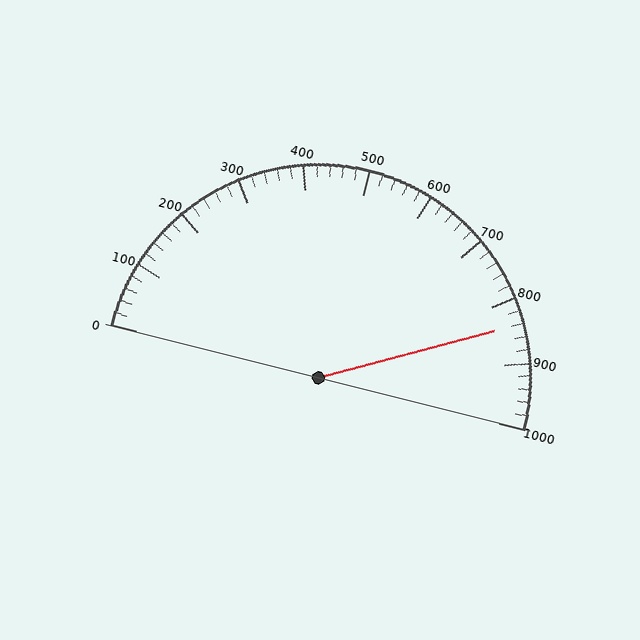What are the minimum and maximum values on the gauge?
The gauge ranges from 0 to 1000.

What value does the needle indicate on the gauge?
The needle indicates approximately 840.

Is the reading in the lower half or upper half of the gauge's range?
The reading is in the upper half of the range (0 to 1000).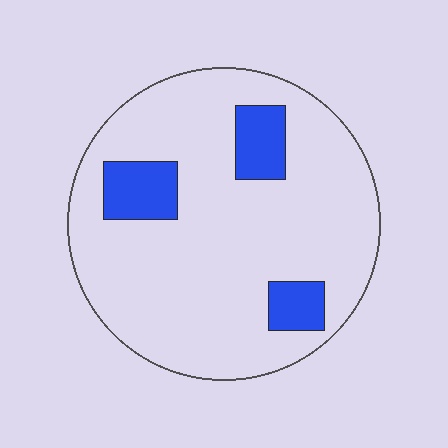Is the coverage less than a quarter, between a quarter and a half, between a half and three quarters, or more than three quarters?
Less than a quarter.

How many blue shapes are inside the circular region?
3.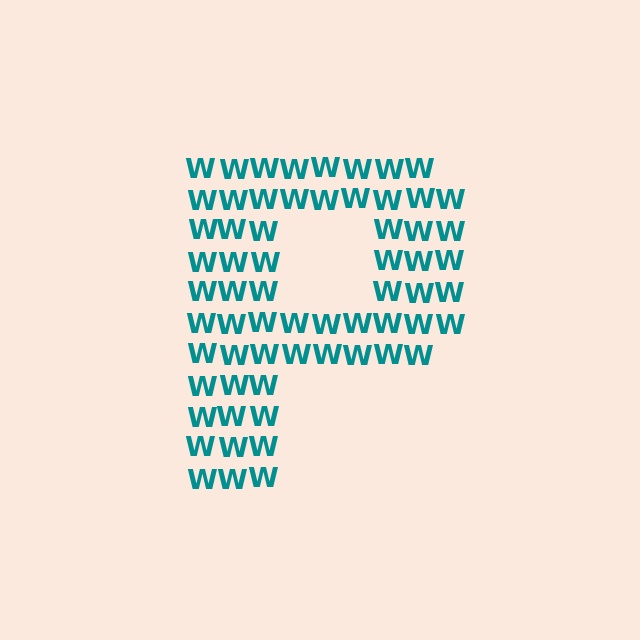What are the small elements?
The small elements are letter W's.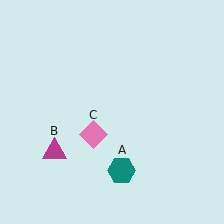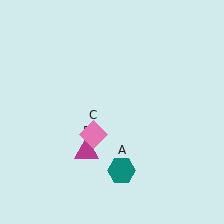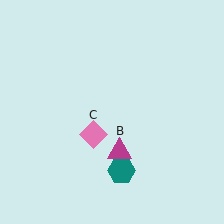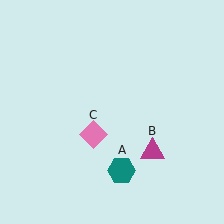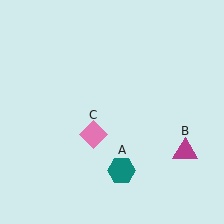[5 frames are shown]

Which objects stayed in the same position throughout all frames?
Teal hexagon (object A) and pink diamond (object C) remained stationary.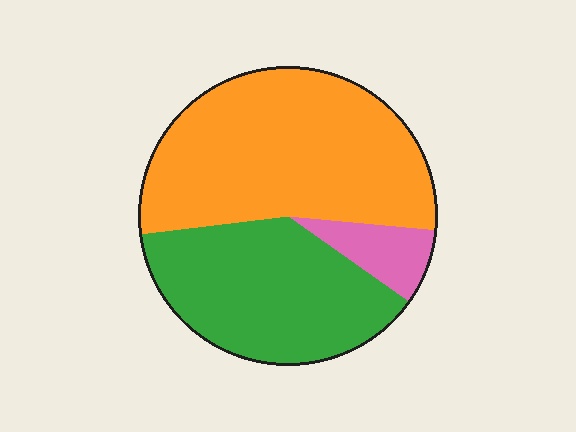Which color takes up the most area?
Orange, at roughly 55%.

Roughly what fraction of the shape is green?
Green covers roughly 40% of the shape.